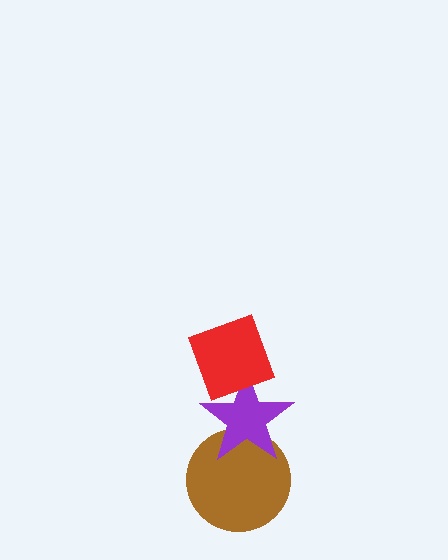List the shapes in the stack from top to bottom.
From top to bottom: the red diamond, the purple star, the brown circle.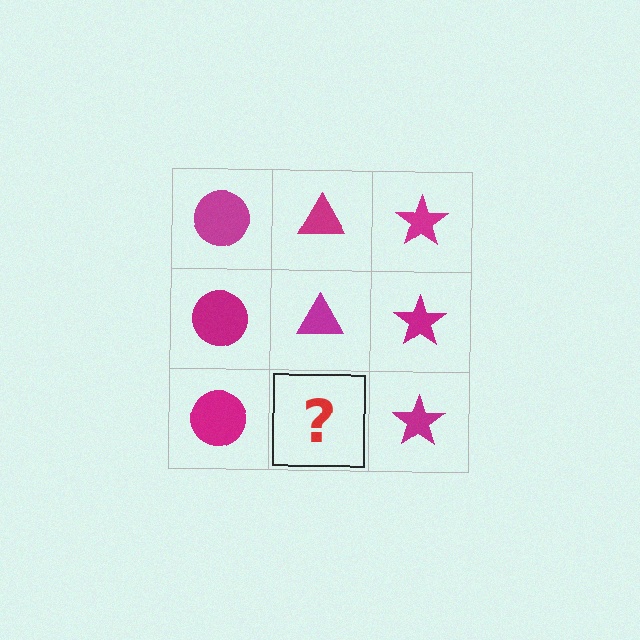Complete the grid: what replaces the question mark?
The question mark should be replaced with a magenta triangle.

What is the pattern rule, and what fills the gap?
The rule is that each column has a consistent shape. The gap should be filled with a magenta triangle.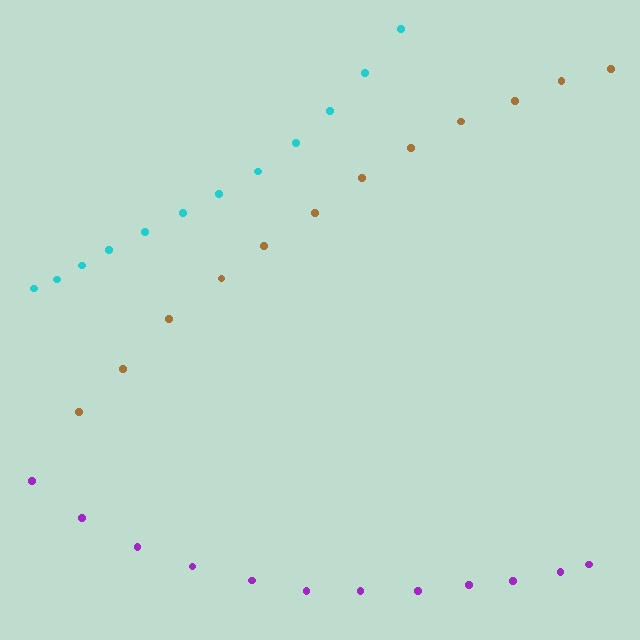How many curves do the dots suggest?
There are 3 distinct paths.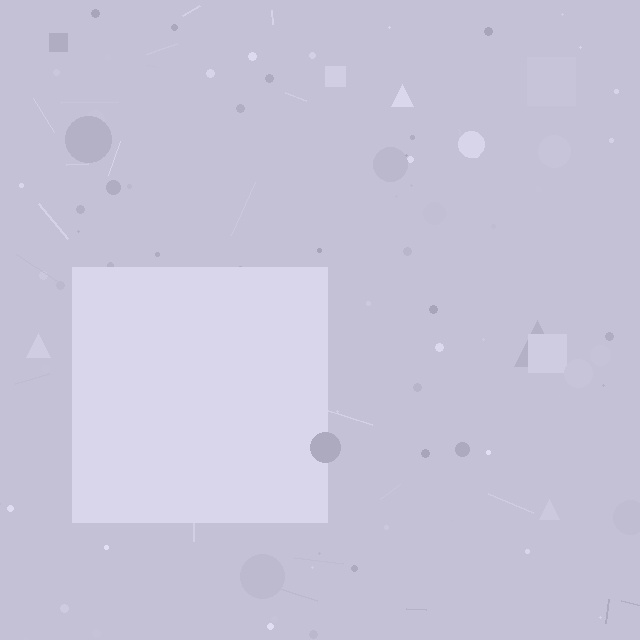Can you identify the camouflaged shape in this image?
The camouflaged shape is a square.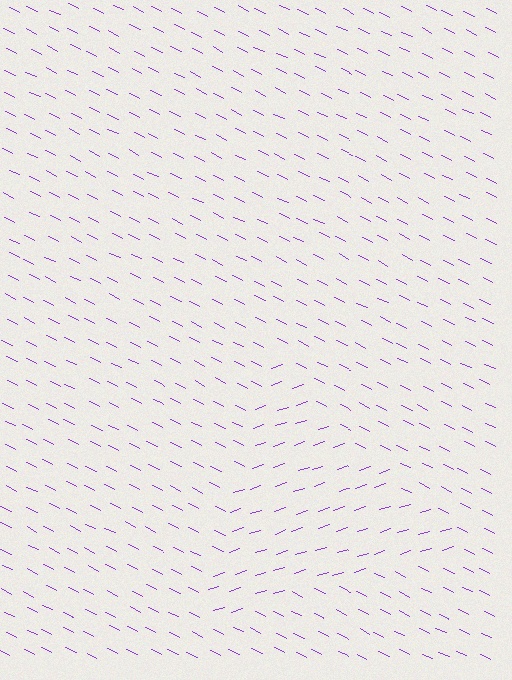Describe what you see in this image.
The image is filled with small purple line segments. A triangle region in the image has lines oriented differently from the surrounding lines, creating a visible texture boundary.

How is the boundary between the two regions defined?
The boundary is defined purely by a change in line orientation (approximately 45 degrees difference). All lines are the same color and thickness.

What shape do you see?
I see a triangle.